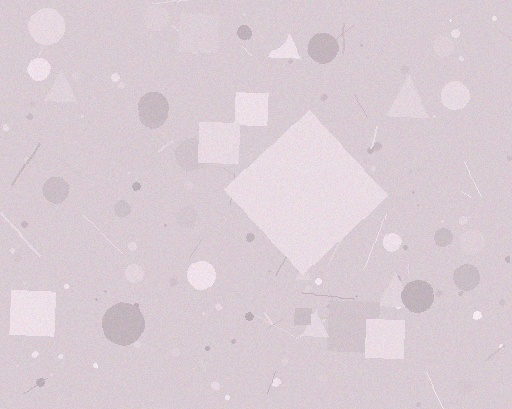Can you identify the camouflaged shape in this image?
The camouflaged shape is a diamond.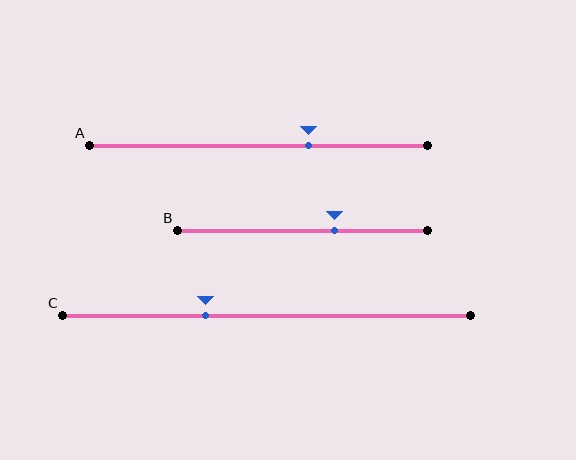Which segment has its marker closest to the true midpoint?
Segment B has its marker closest to the true midpoint.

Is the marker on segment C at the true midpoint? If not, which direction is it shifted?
No, the marker on segment C is shifted to the left by about 15% of the segment length.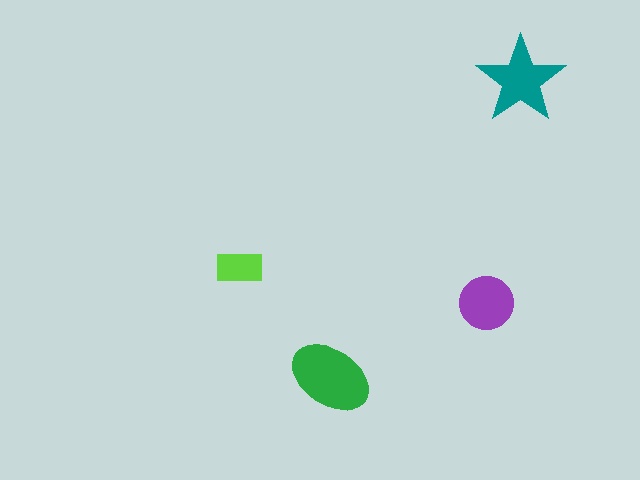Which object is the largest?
The green ellipse.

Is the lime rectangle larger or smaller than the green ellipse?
Smaller.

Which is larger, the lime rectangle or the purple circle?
The purple circle.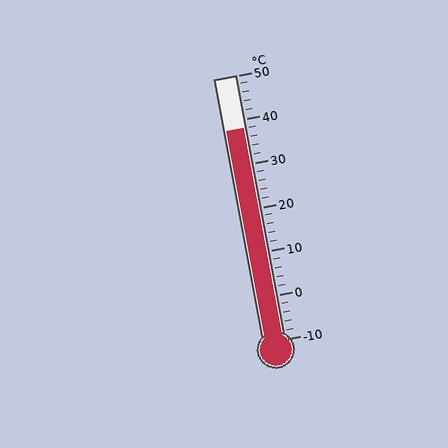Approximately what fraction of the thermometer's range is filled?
The thermometer is filled to approximately 80% of its range.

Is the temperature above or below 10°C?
The temperature is above 10°C.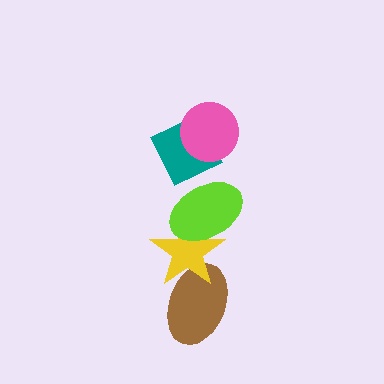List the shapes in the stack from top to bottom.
From top to bottom: the pink circle, the teal diamond, the lime ellipse, the yellow star, the brown ellipse.